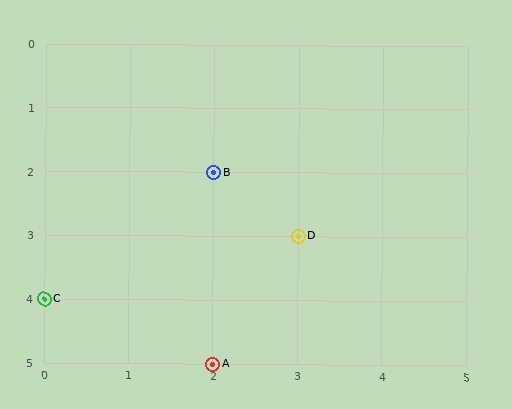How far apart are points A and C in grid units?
Points A and C are 2 columns and 1 row apart (about 2.2 grid units diagonally).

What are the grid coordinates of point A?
Point A is at grid coordinates (2, 5).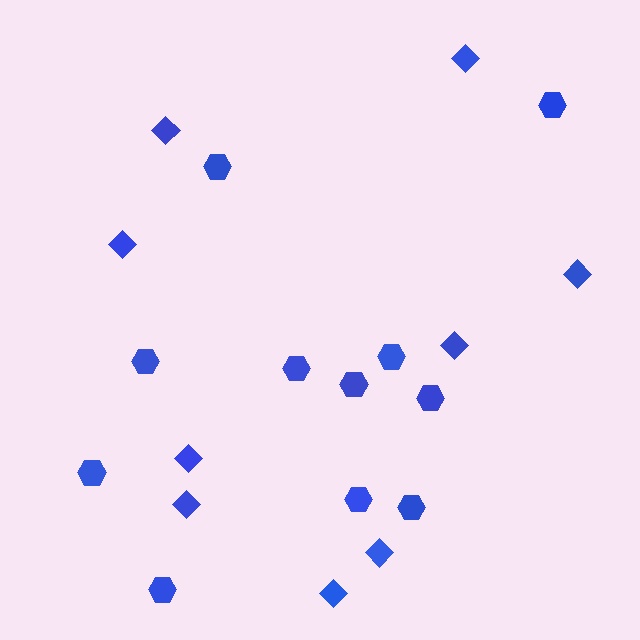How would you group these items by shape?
There are 2 groups: one group of hexagons (11) and one group of diamonds (9).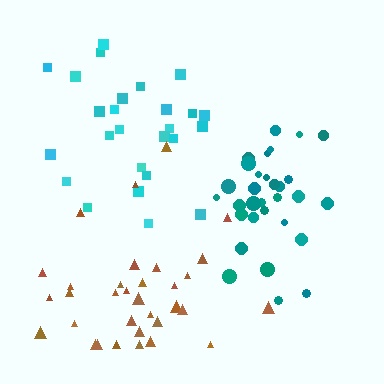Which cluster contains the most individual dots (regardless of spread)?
Brown (33).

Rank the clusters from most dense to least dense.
teal, cyan, brown.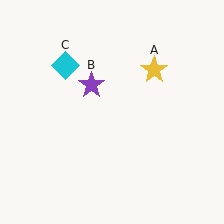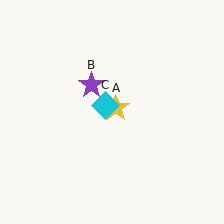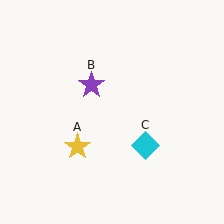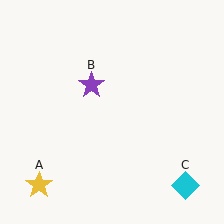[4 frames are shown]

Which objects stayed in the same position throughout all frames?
Purple star (object B) remained stationary.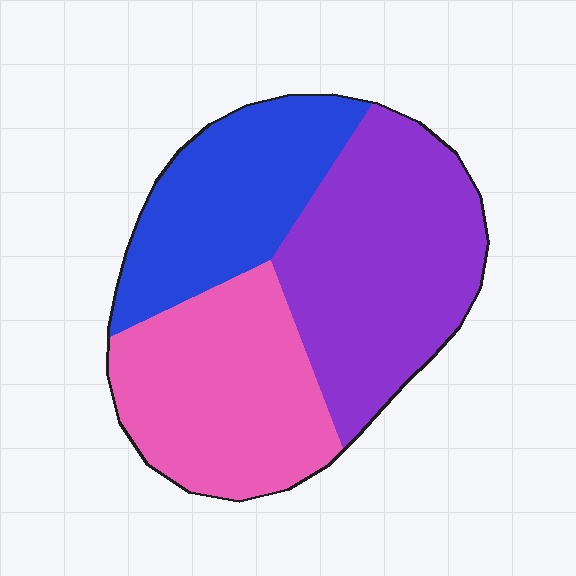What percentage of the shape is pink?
Pink covers around 35% of the shape.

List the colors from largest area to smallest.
From largest to smallest: purple, pink, blue.